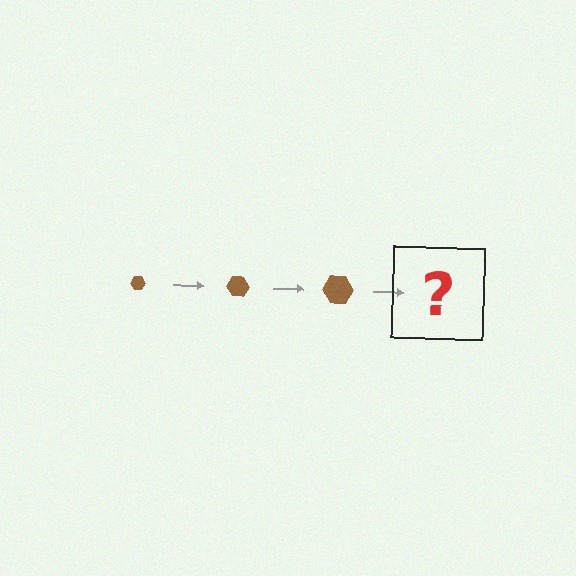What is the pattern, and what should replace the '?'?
The pattern is that the hexagon gets progressively larger each step. The '?' should be a brown hexagon, larger than the previous one.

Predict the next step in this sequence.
The next step is a brown hexagon, larger than the previous one.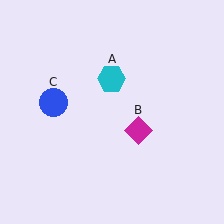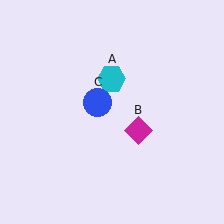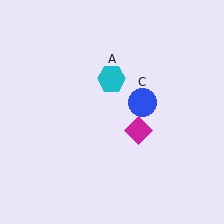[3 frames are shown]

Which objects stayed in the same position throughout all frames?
Cyan hexagon (object A) and magenta diamond (object B) remained stationary.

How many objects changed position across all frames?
1 object changed position: blue circle (object C).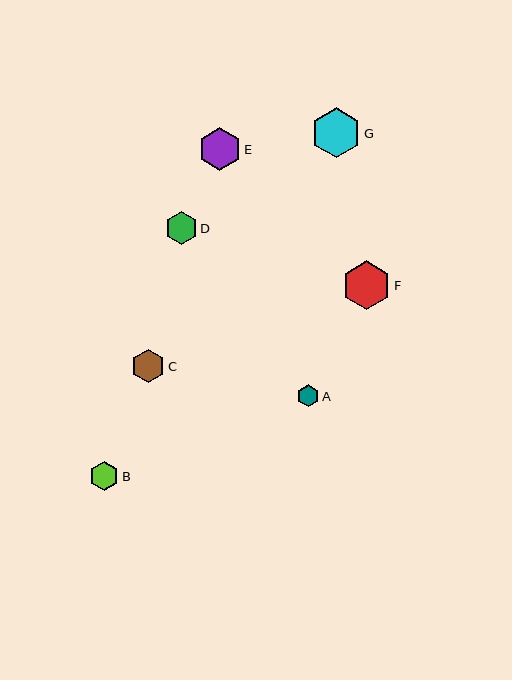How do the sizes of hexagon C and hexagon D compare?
Hexagon C and hexagon D are approximately the same size.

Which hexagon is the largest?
Hexagon G is the largest with a size of approximately 50 pixels.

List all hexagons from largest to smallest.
From largest to smallest: G, F, E, C, D, B, A.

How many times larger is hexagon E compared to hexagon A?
Hexagon E is approximately 2.0 times the size of hexagon A.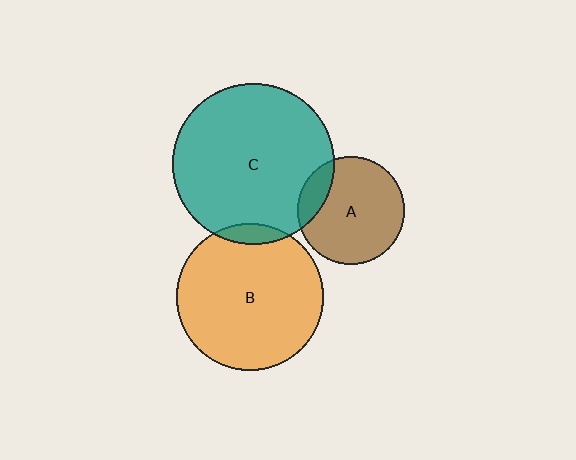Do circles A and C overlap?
Yes.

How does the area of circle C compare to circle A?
Approximately 2.3 times.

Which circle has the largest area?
Circle C (teal).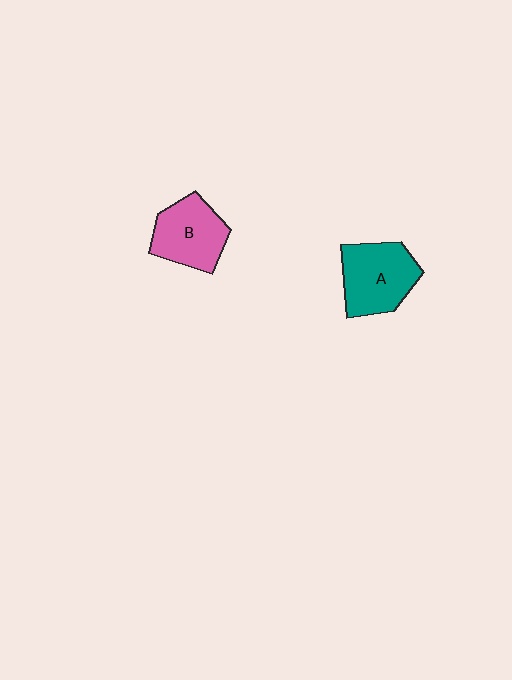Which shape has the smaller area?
Shape B (pink).